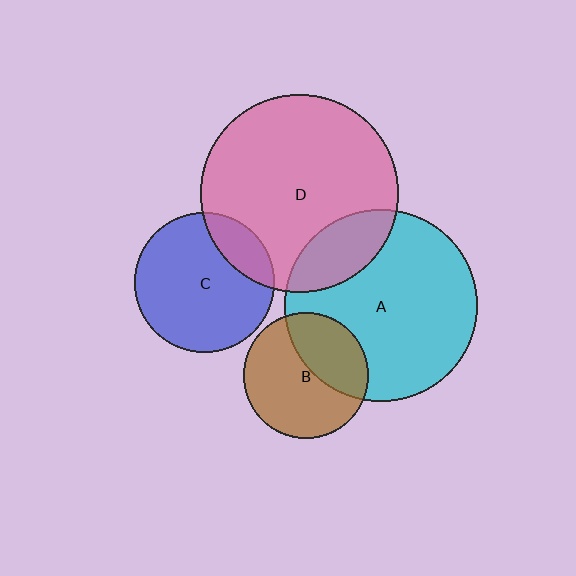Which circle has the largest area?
Circle D (pink).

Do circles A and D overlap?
Yes.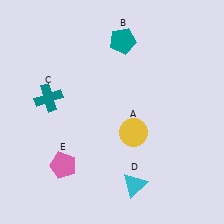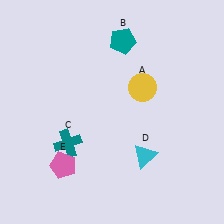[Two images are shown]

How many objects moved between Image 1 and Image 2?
3 objects moved between the two images.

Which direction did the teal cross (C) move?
The teal cross (C) moved down.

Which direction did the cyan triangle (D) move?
The cyan triangle (D) moved up.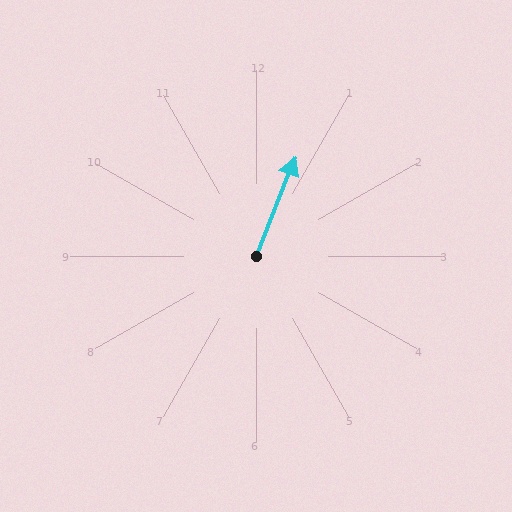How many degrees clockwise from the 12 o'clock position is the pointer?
Approximately 22 degrees.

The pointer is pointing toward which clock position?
Roughly 1 o'clock.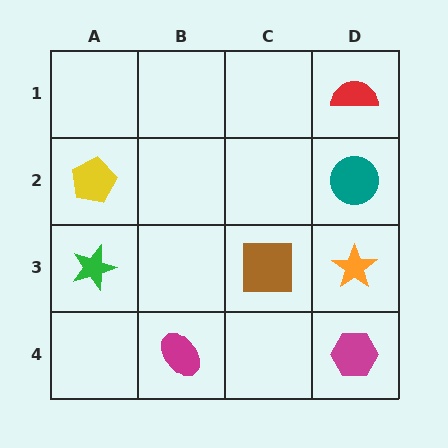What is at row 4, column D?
A magenta hexagon.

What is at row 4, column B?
A magenta ellipse.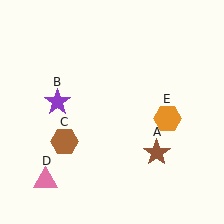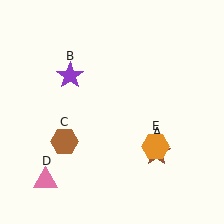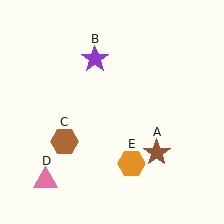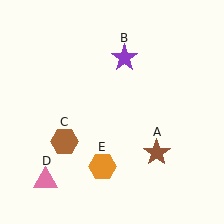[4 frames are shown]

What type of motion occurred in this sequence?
The purple star (object B), orange hexagon (object E) rotated clockwise around the center of the scene.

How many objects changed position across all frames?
2 objects changed position: purple star (object B), orange hexagon (object E).